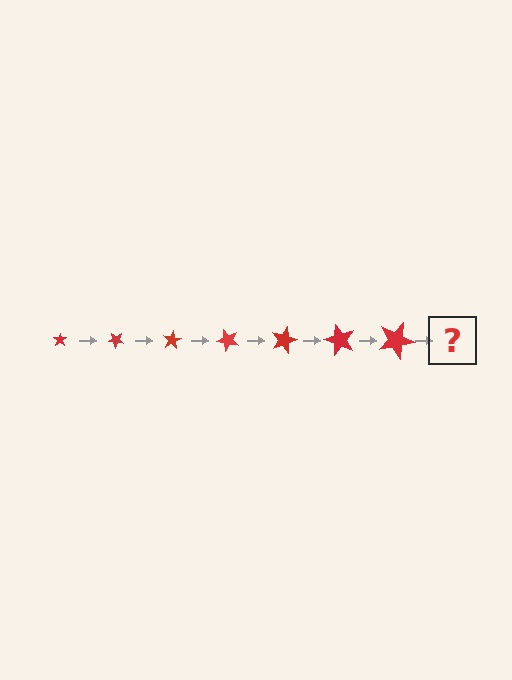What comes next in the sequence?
The next element should be a star, larger than the previous one and rotated 280 degrees from the start.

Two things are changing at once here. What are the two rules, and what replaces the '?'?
The two rules are that the star grows larger each step and it rotates 40 degrees each step. The '?' should be a star, larger than the previous one and rotated 280 degrees from the start.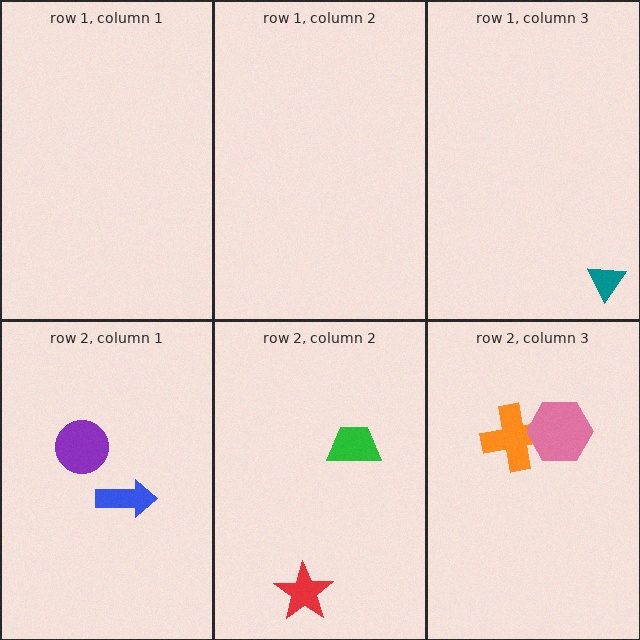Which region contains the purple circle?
The row 2, column 1 region.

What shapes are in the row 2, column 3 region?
The orange cross, the pink hexagon.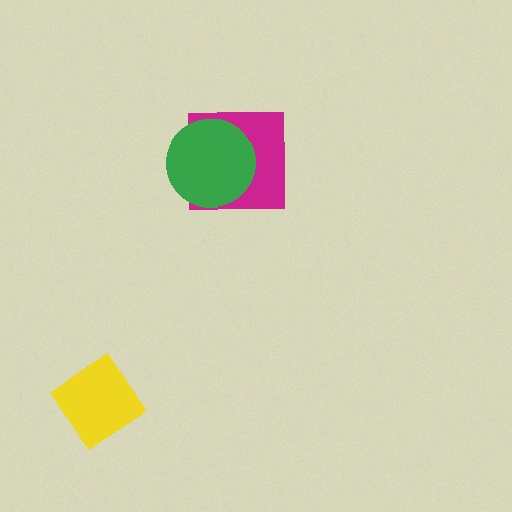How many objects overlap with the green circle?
1 object overlaps with the green circle.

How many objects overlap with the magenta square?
1 object overlaps with the magenta square.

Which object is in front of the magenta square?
The green circle is in front of the magenta square.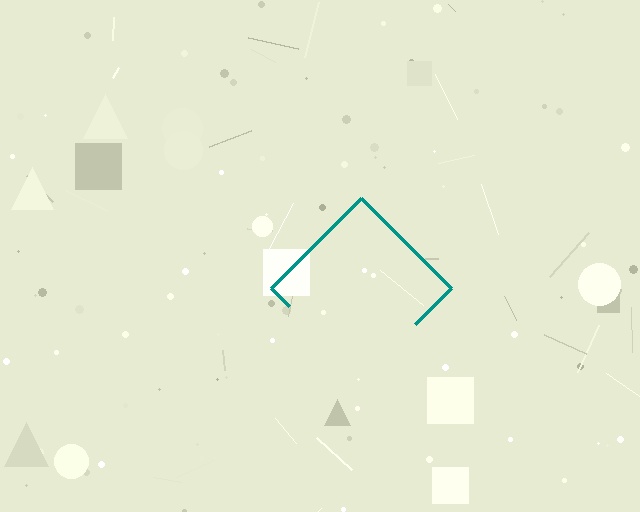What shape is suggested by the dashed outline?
The dashed outline suggests a diamond.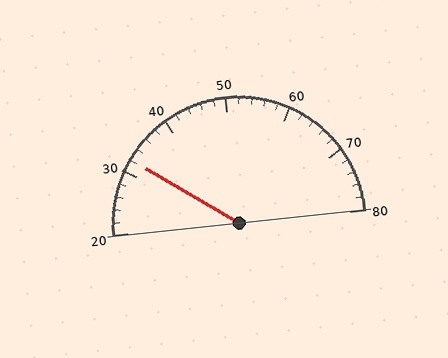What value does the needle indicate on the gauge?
The needle indicates approximately 32.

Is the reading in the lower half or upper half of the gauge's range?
The reading is in the lower half of the range (20 to 80).